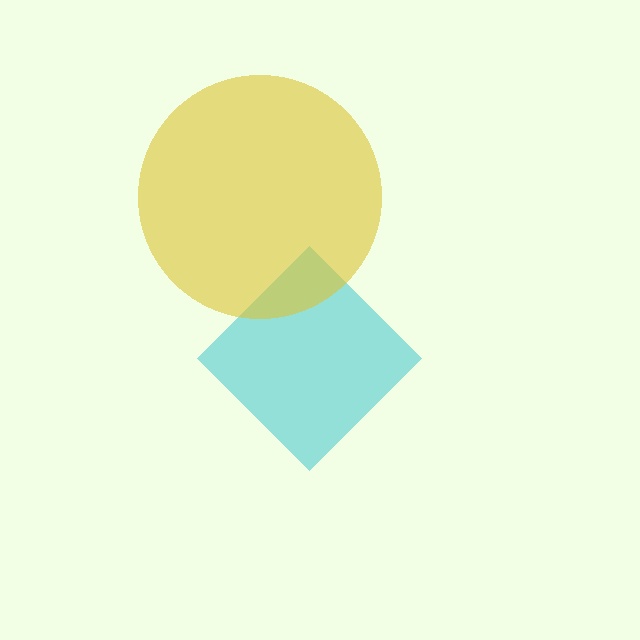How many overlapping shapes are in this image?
There are 2 overlapping shapes in the image.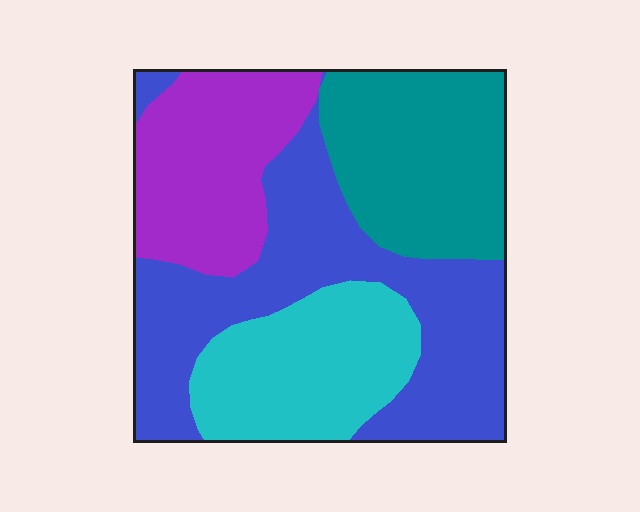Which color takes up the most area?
Blue, at roughly 35%.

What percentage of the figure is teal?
Teal takes up less than a quarter of the figure.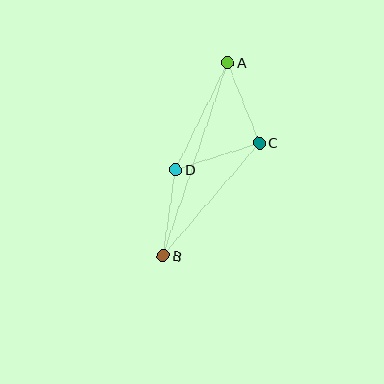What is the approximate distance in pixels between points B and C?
The distance between B and C is approximately 148 pixels.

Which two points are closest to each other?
Points A and C are closest to each other.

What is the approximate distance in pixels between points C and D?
The distance between C and D is approximately 88 pixels.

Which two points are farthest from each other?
Points A and B are farthest from each other.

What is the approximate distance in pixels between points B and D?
The distance between B and D is approximately 87 pixels.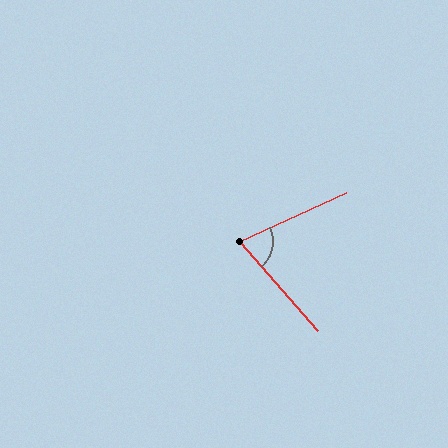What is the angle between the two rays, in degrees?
Approximately 73 degrees.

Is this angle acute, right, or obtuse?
It is acute.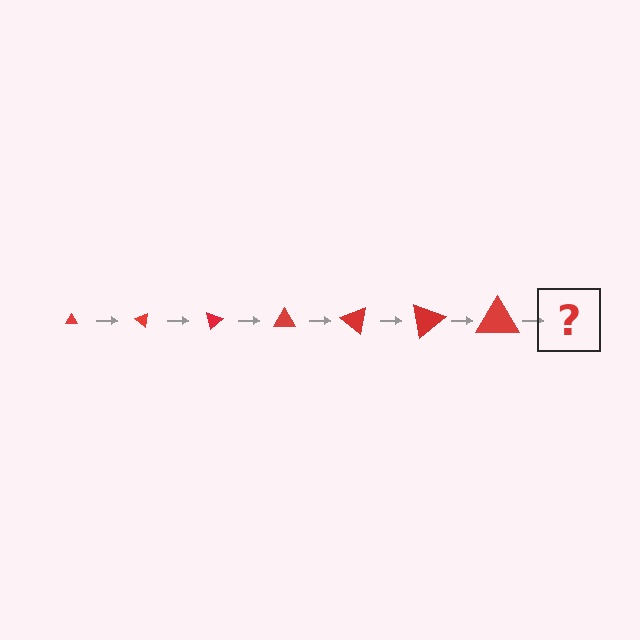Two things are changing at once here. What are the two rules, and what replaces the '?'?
The two rules are that the triangle grows larger each step and it rotates 40 degrees each step. The '?' should be a triangle, larger than the previous one and rotated 280 degrees from the start.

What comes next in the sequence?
The next element should be a triangle, larger than the previous one and rotated 280 degrees from the start.